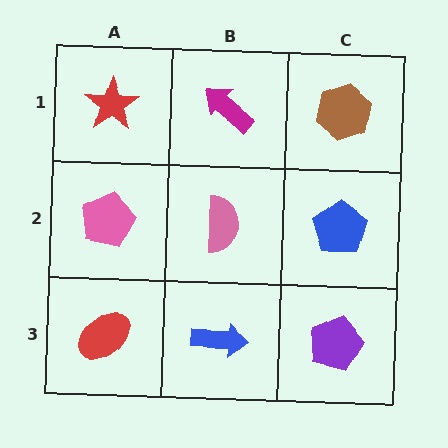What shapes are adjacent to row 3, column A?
A pink pentagon (row 2, column A), a blue arrow (row 3, column B).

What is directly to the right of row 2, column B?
A blue pentagon.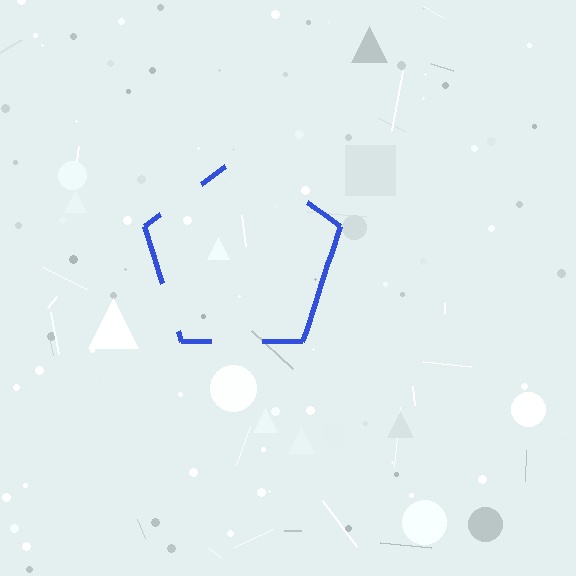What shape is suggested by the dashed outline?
The dashed outline suggests a pentagon.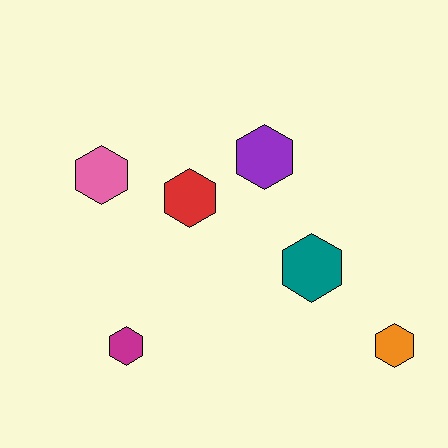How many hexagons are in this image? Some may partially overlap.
There are 6 hexagons.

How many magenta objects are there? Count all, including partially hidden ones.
There is 1 magenta object.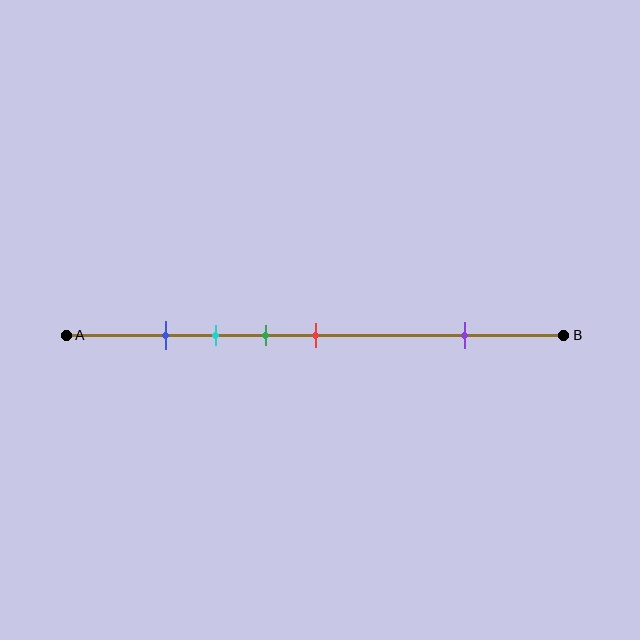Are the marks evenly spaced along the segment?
No, the marks are not evenly spaced.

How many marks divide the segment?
There are 5 marks dividing the segment.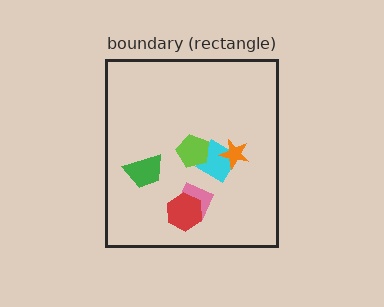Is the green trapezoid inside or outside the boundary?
Inside.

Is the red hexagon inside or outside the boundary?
Inside.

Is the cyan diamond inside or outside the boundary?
Inside.